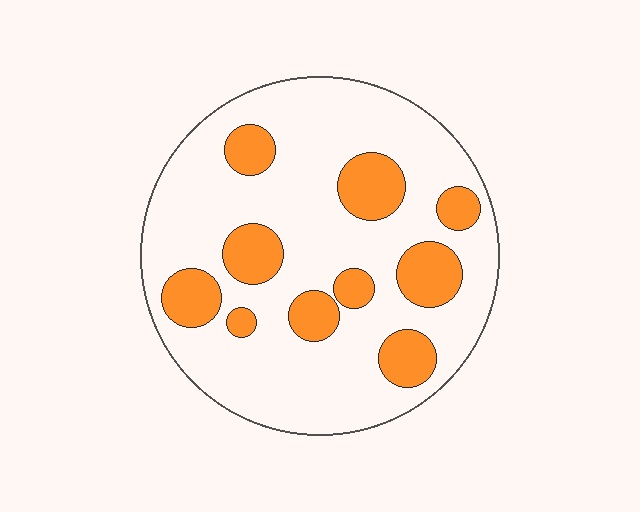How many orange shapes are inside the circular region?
10.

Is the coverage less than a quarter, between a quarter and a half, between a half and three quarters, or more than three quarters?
Less than a quarter.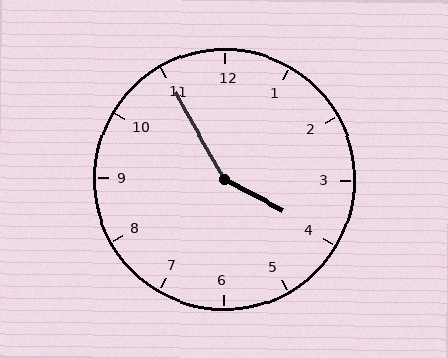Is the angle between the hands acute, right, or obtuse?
It is obtuse.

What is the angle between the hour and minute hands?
Approximately 148 degrees.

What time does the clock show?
3:55.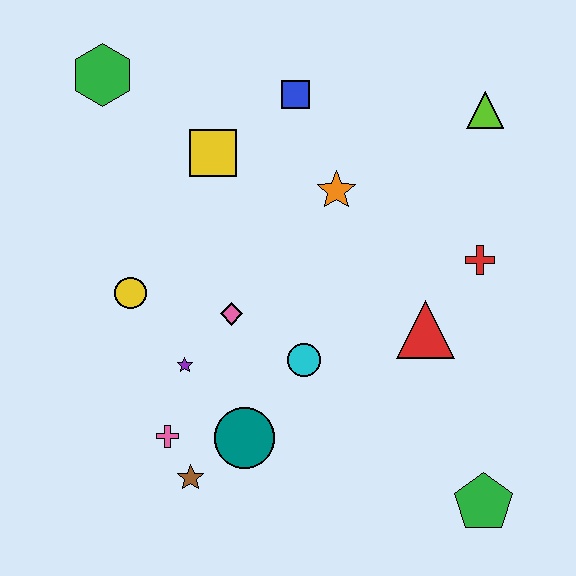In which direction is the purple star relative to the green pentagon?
The purple star is to the left of the green pentagon.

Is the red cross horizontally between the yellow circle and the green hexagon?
No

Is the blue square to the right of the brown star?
Yes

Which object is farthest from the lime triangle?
The brown star is farthest from the lime triangle.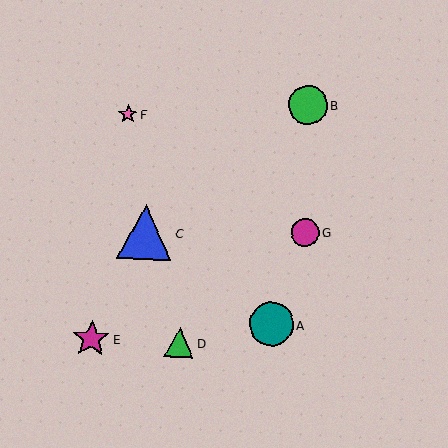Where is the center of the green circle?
The center of the green circle is at (308, 105).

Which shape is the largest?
The blue triangle (labeled C) is the largest.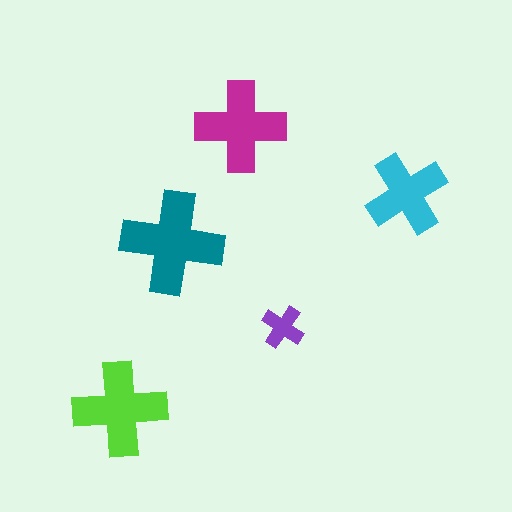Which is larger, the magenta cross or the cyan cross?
The magenta one.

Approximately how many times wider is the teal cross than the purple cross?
About 2.5 times wider.